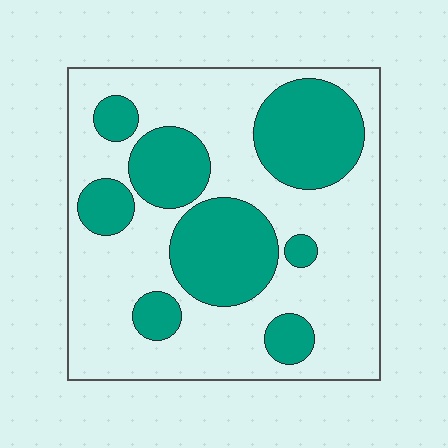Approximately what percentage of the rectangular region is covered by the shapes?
Approximately 35%.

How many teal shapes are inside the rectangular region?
8.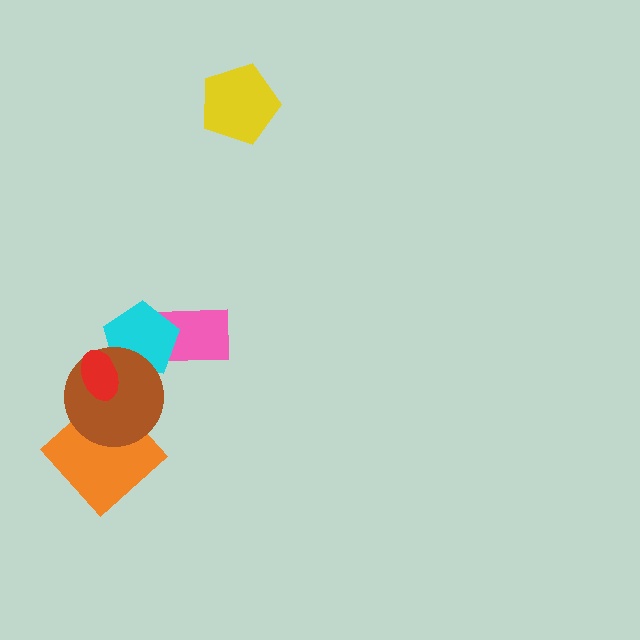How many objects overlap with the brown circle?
3 objects overlap with the brown circle.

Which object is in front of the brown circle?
The red ellipse is in front of the brown circle.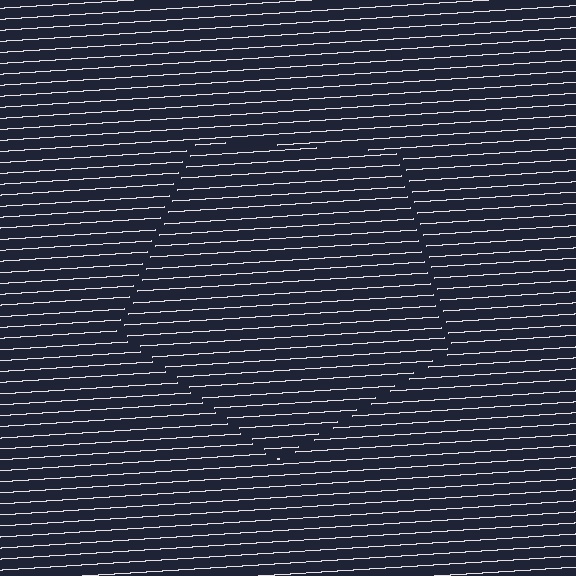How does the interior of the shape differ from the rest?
The interior of the shape contains the same grating, shifted by half a period — the contour is defined by the phase discontinuity where line-ends from the inner and outer gratings abut.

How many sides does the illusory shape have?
5 sides — the line-ends trace a pentagon.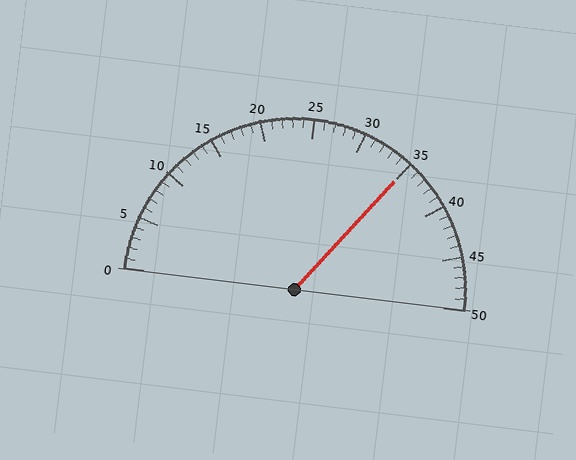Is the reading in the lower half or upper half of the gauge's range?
The reading is in the upper half of the range (0 to 50).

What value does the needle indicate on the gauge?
The needle indicates approximately 35.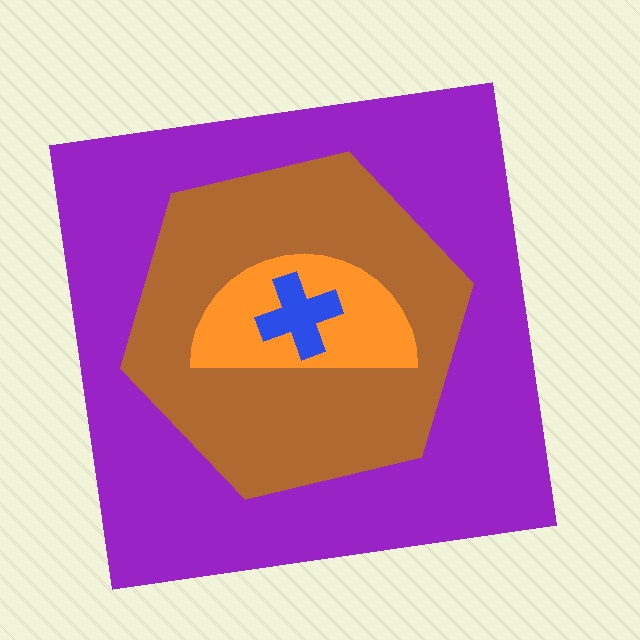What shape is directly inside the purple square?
The brown hexagon.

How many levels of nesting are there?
4.